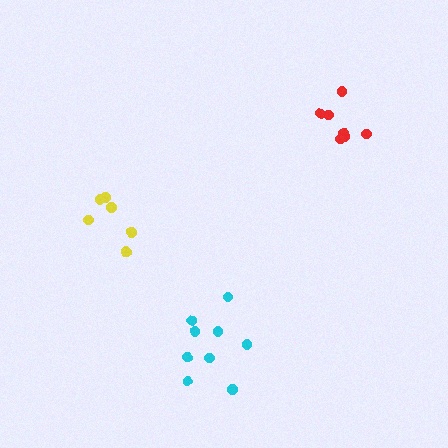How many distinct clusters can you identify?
There are 3 distinct clusters.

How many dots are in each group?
Group 1: 6 dots, Group 2: 7 dots, Group 3: 9 dots (22 total).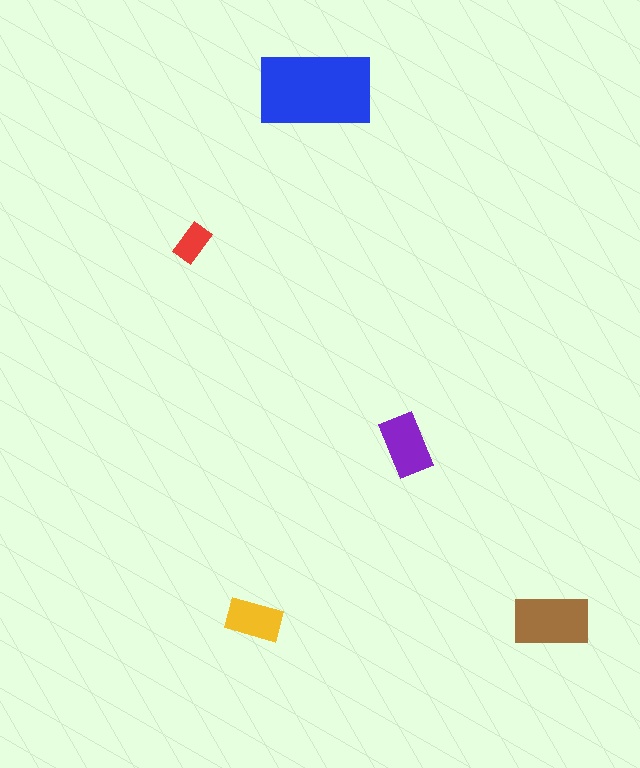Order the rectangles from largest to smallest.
the blue one, the brown one, the purple one, the yellow one, the red one.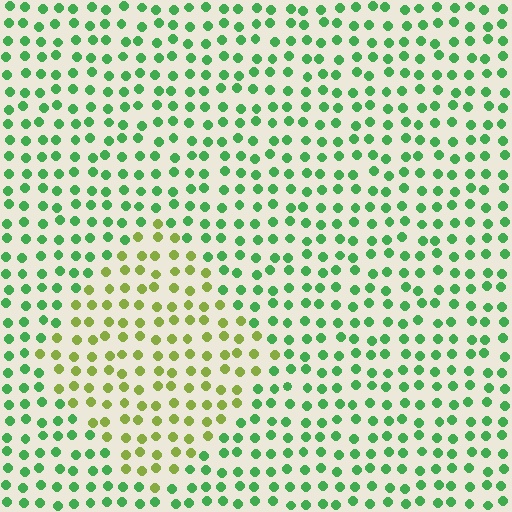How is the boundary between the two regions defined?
The boundary is defined purely by a slight shift in hue (about 48 degrees). Spacing, size, and orientation are identical on both sides.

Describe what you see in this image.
The image is filled with small green elements in a uniform arrangement. A diamond-shaped region is visible where the elements are tinted to a slightly different hue, forming a subtle color boundary.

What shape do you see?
I see a diamond.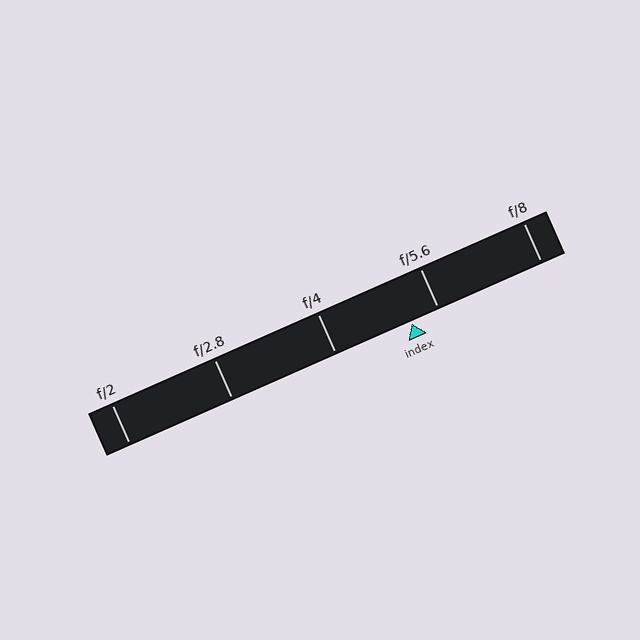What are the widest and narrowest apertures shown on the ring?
The widest aperture shown is f/2 and the narrowest is f/8.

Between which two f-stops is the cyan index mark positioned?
The index mark is between f/4 and f/5.6.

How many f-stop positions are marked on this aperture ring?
There are 5 f-stop positions marked.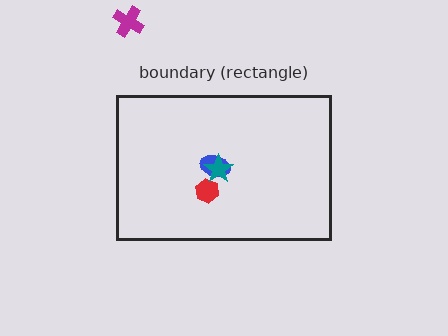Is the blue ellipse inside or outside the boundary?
Inside.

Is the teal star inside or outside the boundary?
Inside.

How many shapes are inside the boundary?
3 inside, 1 outside.